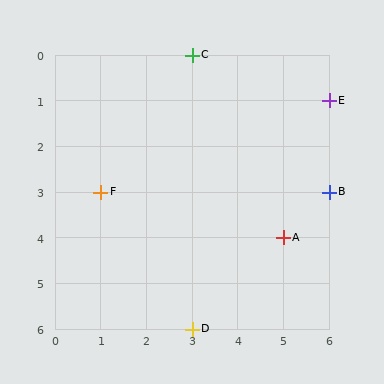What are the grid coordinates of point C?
Point C is at grid coordinates (3, 0).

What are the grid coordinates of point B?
Point B is at grid coordinates (6, 3).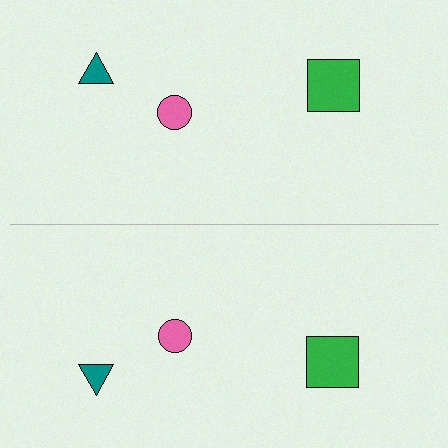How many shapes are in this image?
There are 6 shapes in this image.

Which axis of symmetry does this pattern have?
The pattern has a horizontal axis of symmetry running through the center of the image.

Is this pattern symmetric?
Yes, this pattern has bilateral (reflection) symmetry.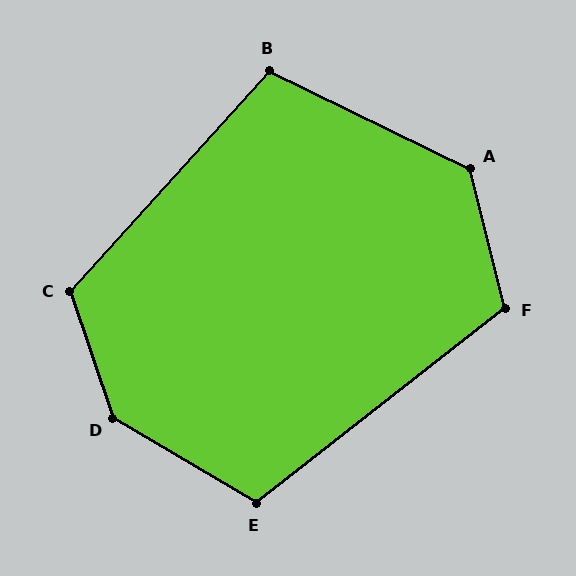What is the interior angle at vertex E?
Approximately 111 degrees (obtuse).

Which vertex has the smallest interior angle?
B, at approximately 106 degrees.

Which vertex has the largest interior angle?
D, at approximately 140 degrees.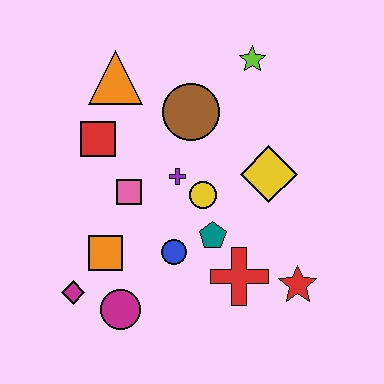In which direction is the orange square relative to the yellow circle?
The orange square is to the left of the yellow circle.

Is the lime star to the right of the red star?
No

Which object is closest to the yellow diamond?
The yellow circle is closest to the yellow diamond.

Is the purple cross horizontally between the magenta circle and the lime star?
Yes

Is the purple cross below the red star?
No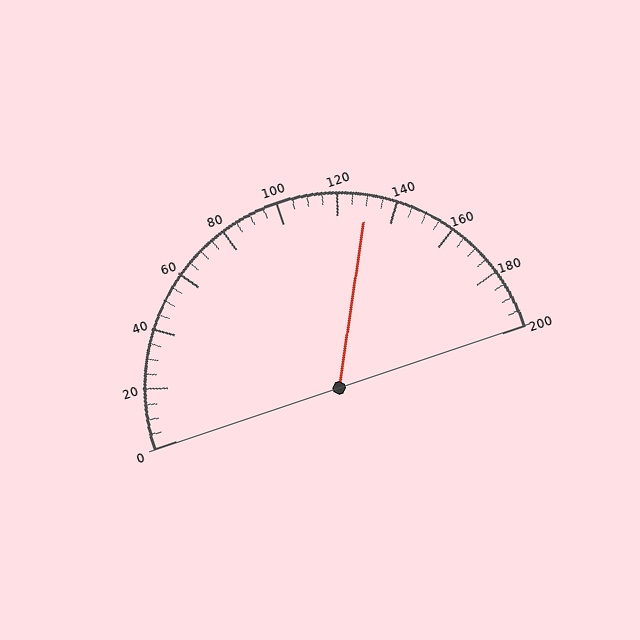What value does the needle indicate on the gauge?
The needle indicates approximately 130.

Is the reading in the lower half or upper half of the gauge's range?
The reading is in the upper half of the range (0 to 200).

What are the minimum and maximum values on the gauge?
The gauge ranges from 0 to 200.